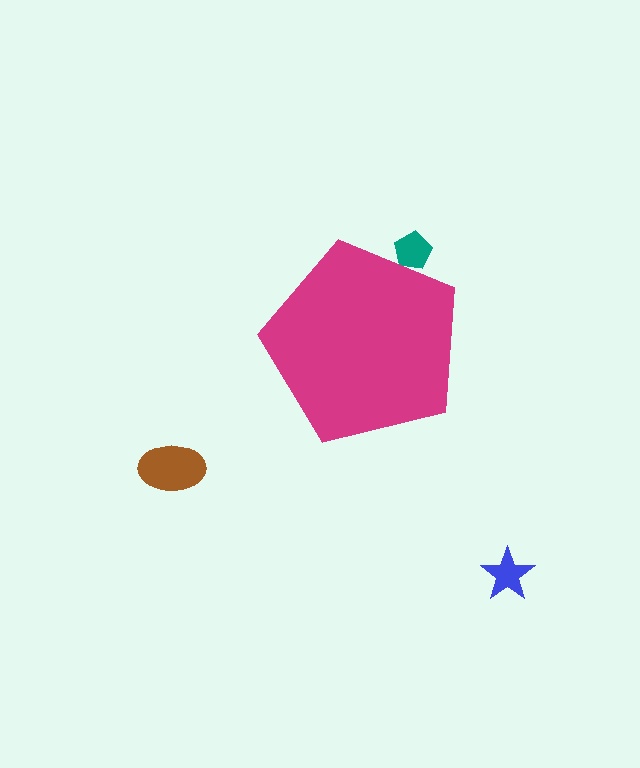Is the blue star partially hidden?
No, the blue star is fully visible.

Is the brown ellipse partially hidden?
No, the brown ellipse is fully visible.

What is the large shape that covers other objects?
A magenta pentagon.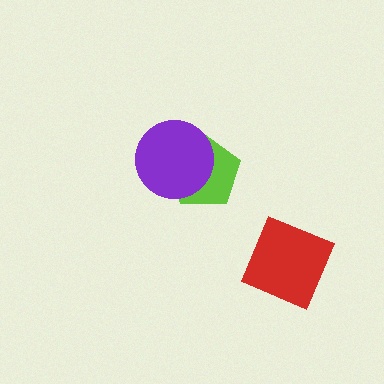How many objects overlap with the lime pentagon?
1 object overlaps with the lime pentagon.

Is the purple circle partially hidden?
No, no other shape covers it.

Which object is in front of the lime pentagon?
The purple circle is in front of the lime pentagon.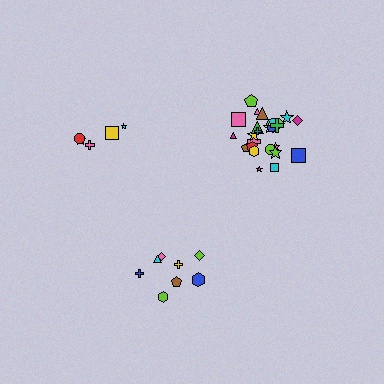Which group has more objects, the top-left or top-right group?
The top-right group.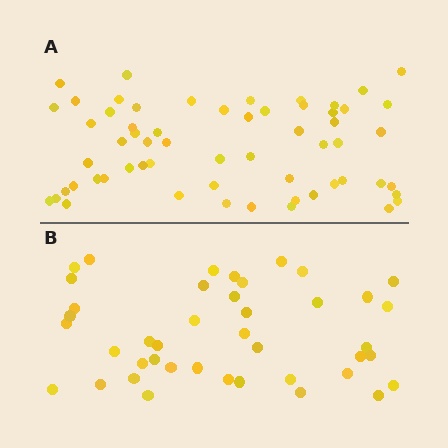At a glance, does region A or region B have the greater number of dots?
Region A (the top region) has more dots.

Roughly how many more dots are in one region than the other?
Region A has approximately 20 more dots than region B.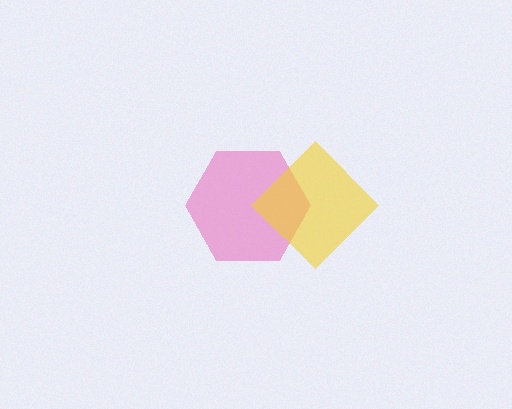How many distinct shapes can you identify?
There are 2 distinct shapes: a pink hexagon, a yellow diamond.